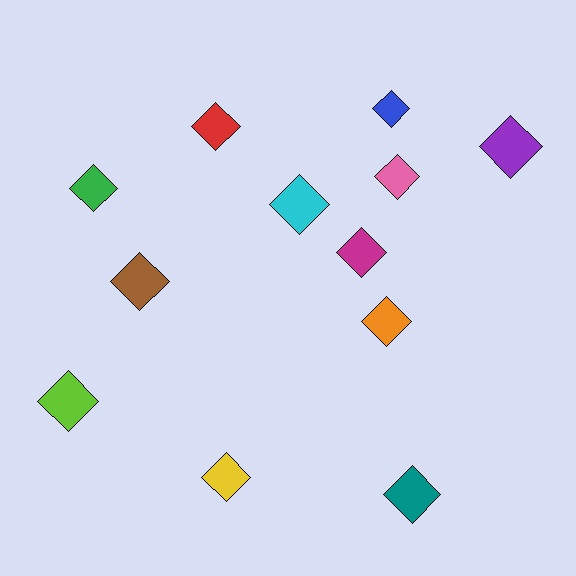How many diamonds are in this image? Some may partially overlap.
There are 12 diamonds.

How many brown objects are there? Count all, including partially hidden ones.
There is 1 brown object.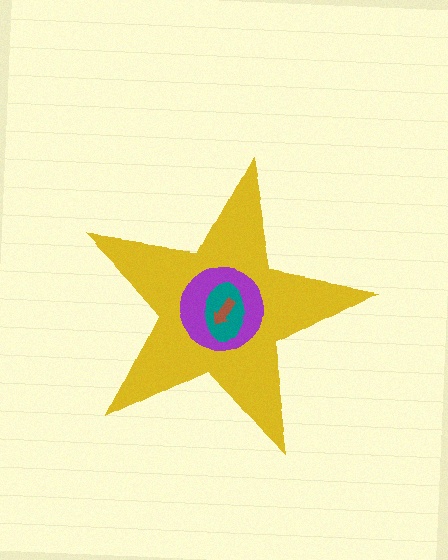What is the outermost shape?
The yellow star.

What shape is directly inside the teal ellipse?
The brown arrow.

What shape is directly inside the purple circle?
The teal ellipse.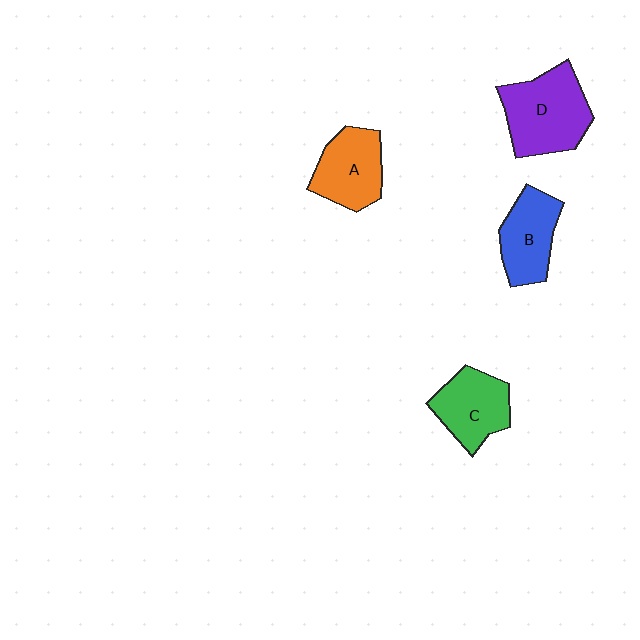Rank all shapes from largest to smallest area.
From largest to smallest: D (purple), C (green), A (orange), B (blue).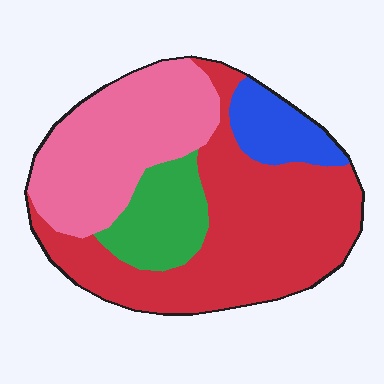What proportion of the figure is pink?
Pink covers about 30% of the figure.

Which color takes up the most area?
Red, at roughly 45%.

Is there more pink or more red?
Red.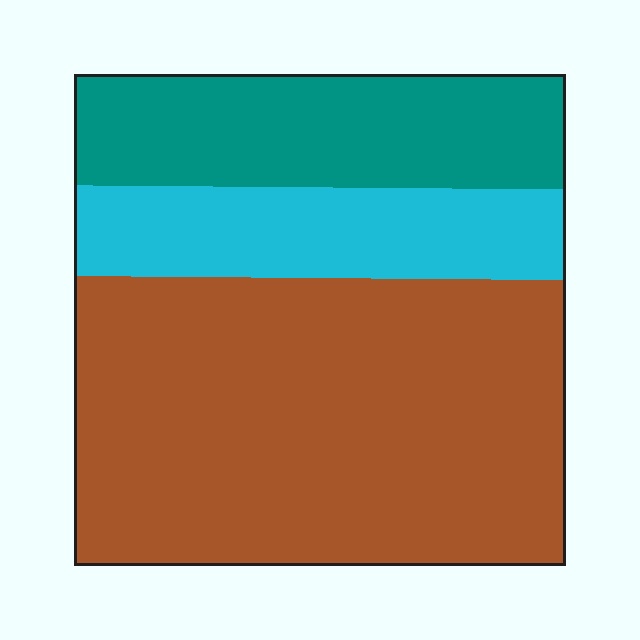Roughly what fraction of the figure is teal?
Teal takes up less than a quarter of the figure.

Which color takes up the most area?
Brown, at roughly 60%.